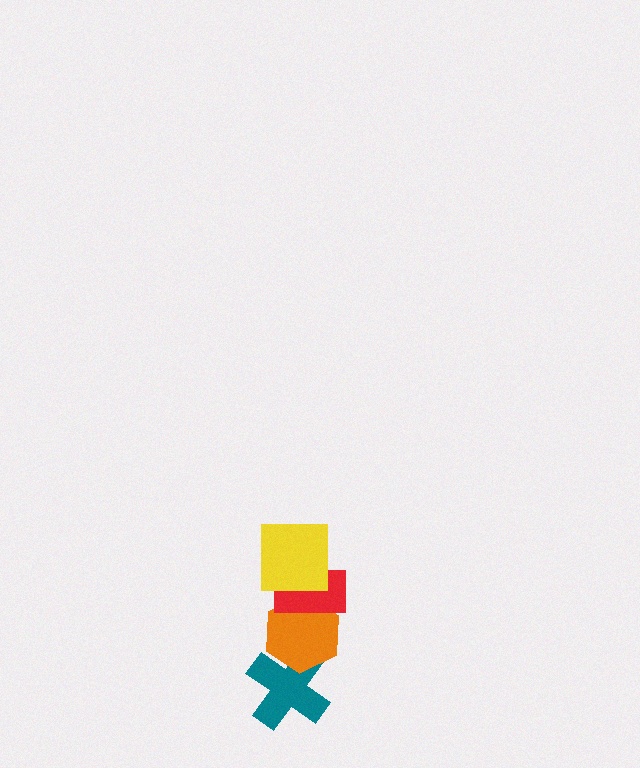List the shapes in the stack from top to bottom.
From top to bottom: the yellow square, the red rectangle, the orange hexagon, the teal cross.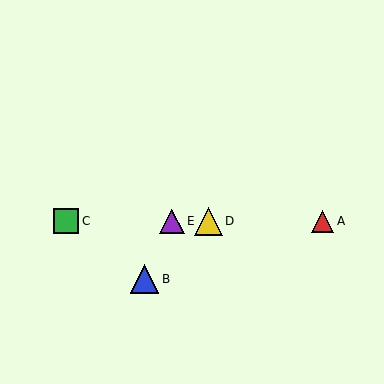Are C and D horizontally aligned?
Yes, both are at y≈221.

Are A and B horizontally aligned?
No, A is at y≈221 and B is at y≈279.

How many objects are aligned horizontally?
4 objects (A, C, D, E) are aligned horizontally.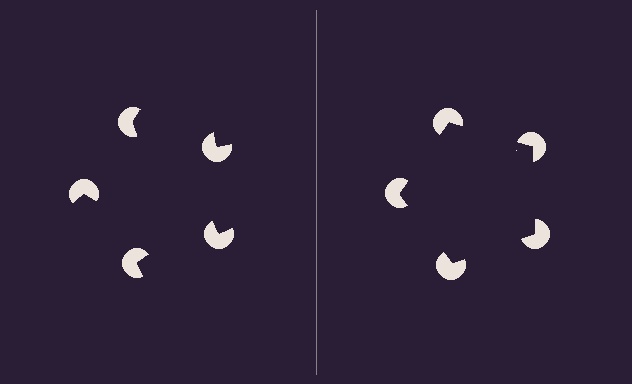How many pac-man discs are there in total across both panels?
10 — 5 on each side.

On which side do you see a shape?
An illusory pentagon appears on the right side. On the left side the wedge cuts are rotated, so no coherent shape forms.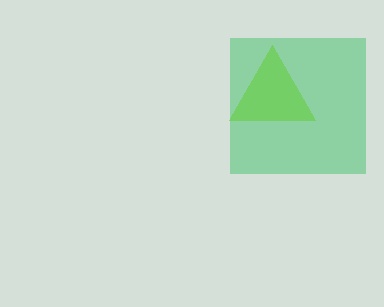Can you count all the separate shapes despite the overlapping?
Yes, there are 2 separate shapes.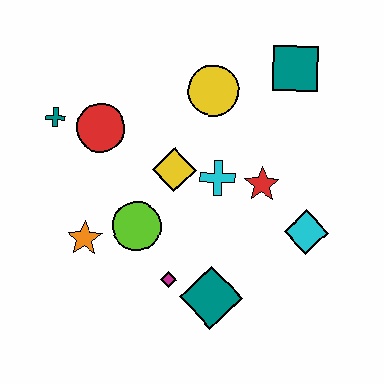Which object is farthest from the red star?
The teal cross is farthest from the red star.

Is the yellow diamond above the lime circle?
Yes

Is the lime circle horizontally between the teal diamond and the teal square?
No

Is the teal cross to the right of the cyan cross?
No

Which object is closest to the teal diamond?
The magenta diamond is closest to the teal diamond.